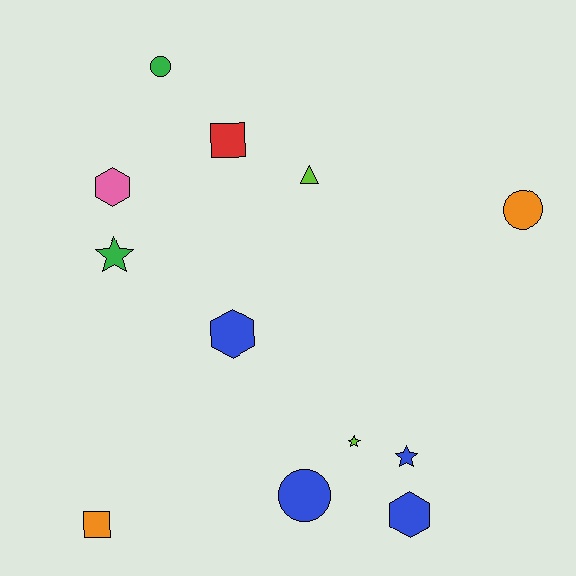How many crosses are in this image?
There are no crosses.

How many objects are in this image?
There are 12 objects.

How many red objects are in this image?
There is 1 red object.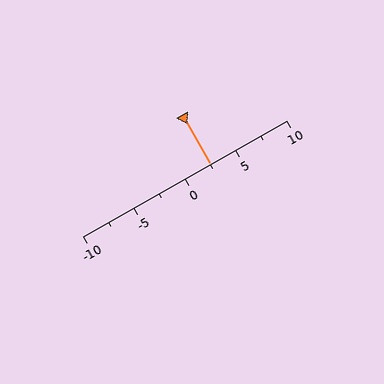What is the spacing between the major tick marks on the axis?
The major ticks are spaced 5 apart.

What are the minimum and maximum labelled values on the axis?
The axis runs from -10 to 10.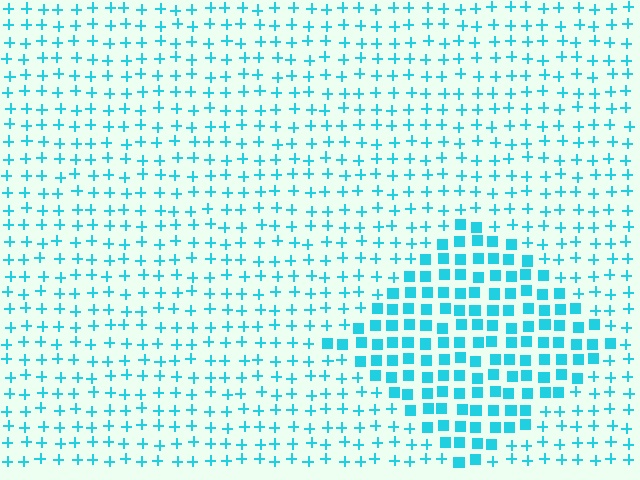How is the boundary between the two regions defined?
The boundary is defined by a change in element shape: squares inside vs. plus signs outside. All elements share the same color and spacing.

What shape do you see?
I see a diamond.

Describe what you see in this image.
The image is filled with small cyan elements arranged in a uniform grid. A diamond-shaped region contains squares, while the surrounding area contains plus signs. The boundary is defined purely by the change in element shape.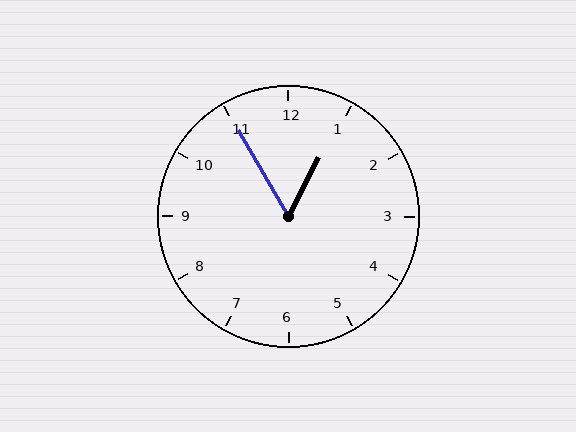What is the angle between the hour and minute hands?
Approximately 58 degrees.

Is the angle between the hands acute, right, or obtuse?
It is acute.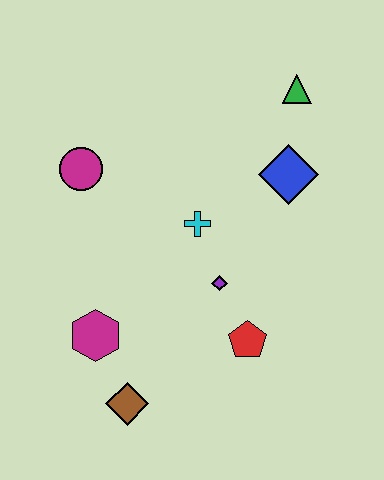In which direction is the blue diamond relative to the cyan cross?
The blue diamond is to the right of the cyan cross.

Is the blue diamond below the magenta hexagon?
No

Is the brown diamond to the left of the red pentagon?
Yes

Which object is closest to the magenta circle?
The cyan cross is closest to the magenta circle.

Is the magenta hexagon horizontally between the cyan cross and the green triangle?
No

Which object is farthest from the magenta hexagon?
The green triangle is farthest from the magenta hexagon.